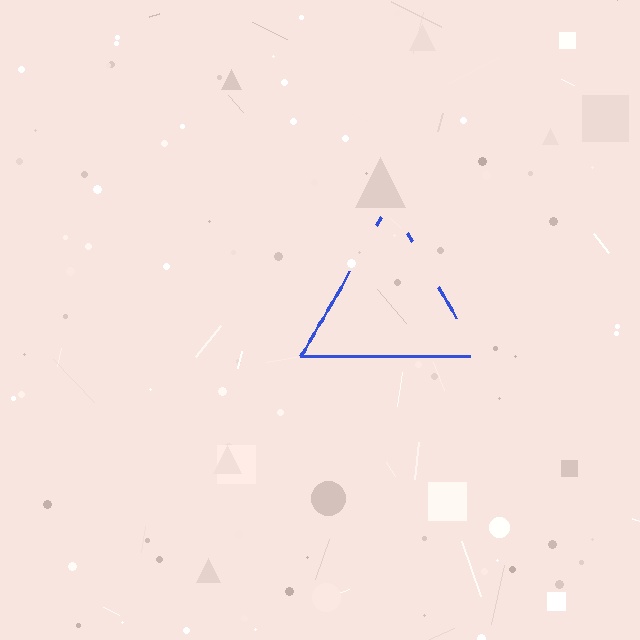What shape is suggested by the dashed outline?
The dashed outline suggests a triangle.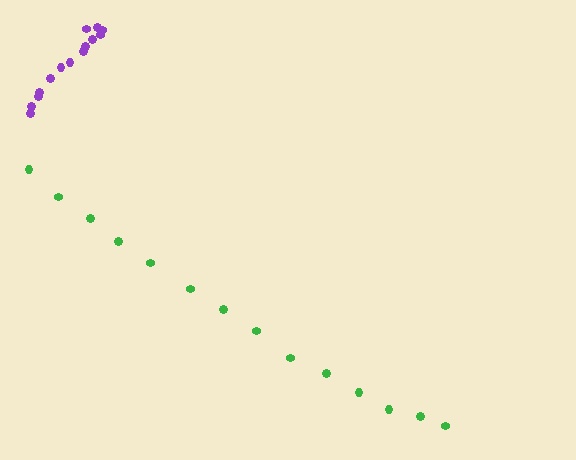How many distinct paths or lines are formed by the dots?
There are 2 distinct paths.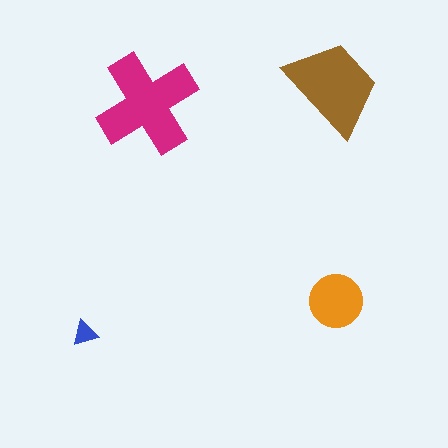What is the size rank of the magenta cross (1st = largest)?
1st.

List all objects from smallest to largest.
The blue triangle, the orange circle, the brown trapezoid, the magenta cross.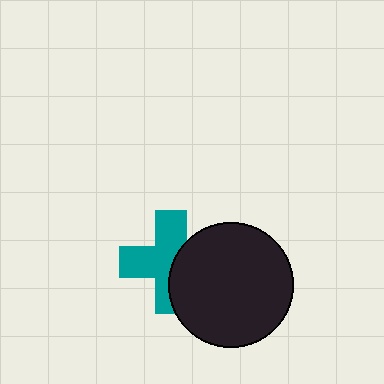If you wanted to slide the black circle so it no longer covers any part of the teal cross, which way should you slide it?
Slide it right — that is the most direct way to separate the two shapes.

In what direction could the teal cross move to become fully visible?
The teal cross could move left. That would shift it out from behind the black circle entirely.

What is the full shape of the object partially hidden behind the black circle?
The partially hidden object is a teal cross.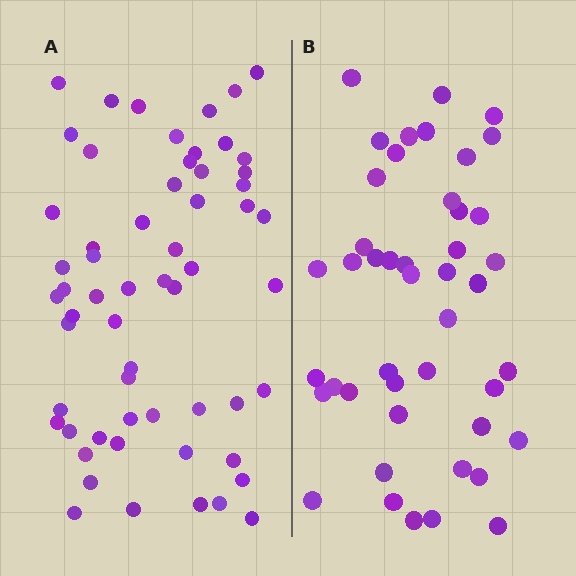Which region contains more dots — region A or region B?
Region A (the left region) has more dots.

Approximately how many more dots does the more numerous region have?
Region A has approximately 15 more dots than region B.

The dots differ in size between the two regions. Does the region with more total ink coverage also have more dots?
No. Region B has more total ink coverage because its dots are larger, but region A actually contains more individual dots. Total area can be misleading — the number of items is what matters here.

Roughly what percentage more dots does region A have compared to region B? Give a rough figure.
About 30% more.